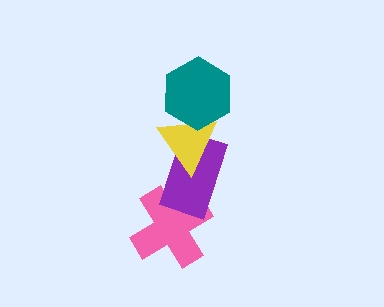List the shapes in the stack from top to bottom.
From top to bottom: the teal hexagon, the yellow triangle, the purple rectangle, the pink cross.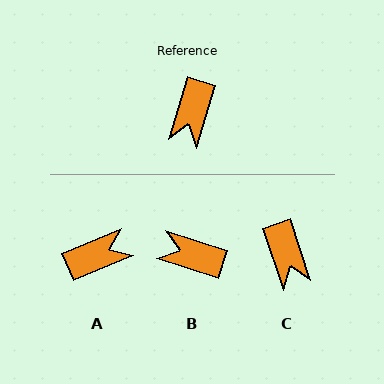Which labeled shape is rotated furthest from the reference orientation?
A, about 131 degrees away.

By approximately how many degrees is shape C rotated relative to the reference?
Approximately 36 degrees counter-clockwise.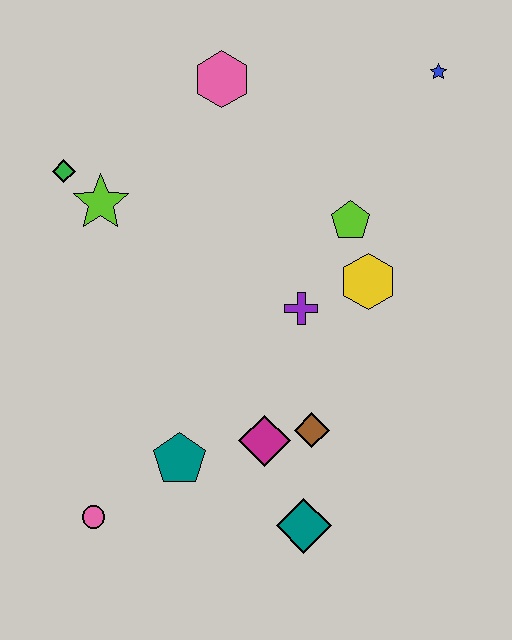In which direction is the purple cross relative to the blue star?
The purple cross is below the blue star.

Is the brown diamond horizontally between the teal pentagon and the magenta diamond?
No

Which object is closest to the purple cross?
The yellow hexagon is closest to the purple cross.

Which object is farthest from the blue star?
The pink circle is farthest from the blue star.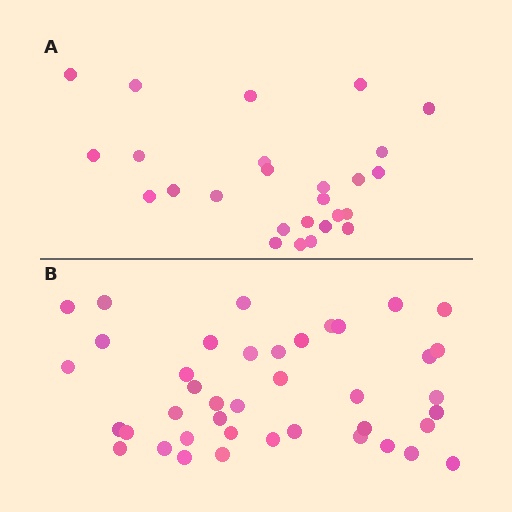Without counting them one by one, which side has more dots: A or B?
Region B (the bottom region) has more dots.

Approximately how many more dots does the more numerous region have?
Region B has approximately 15 more dots than region A.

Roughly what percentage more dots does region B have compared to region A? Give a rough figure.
About 60% more.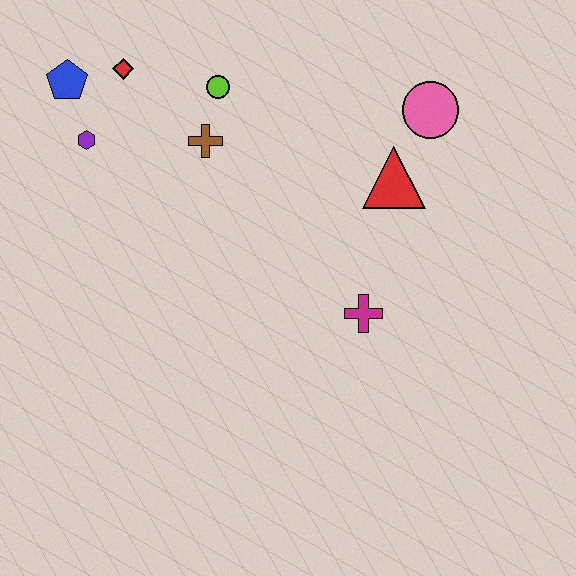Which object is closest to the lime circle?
The brown cross is closest to the lime circle.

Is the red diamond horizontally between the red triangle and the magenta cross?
No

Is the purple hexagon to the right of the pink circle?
No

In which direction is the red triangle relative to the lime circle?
The red triangle is to the right of the lime circle.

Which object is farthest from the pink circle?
The blue pentagon is farthest from the pink circle.